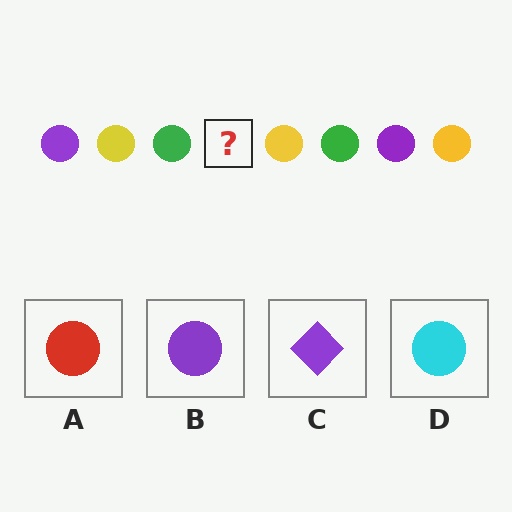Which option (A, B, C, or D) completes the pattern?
B.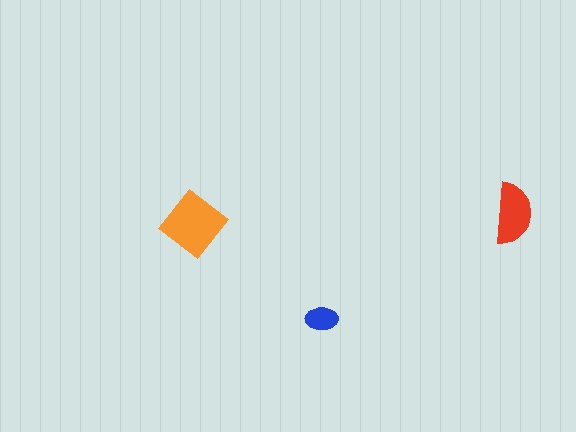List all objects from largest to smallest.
The orange diamond, the red semicircle, the blue ellipse.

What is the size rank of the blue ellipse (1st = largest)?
3rd.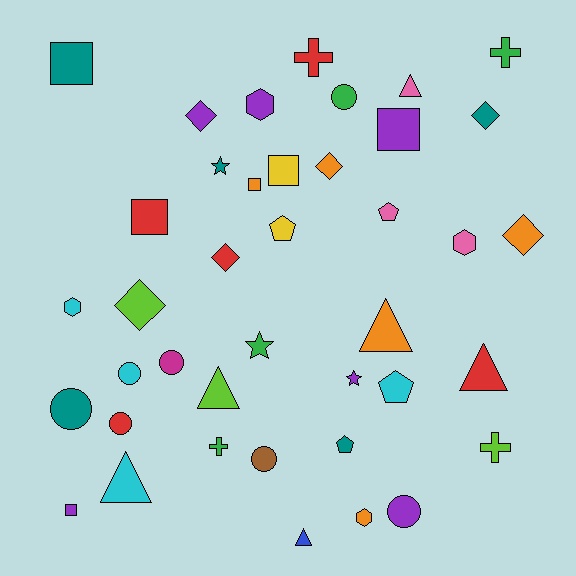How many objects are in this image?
There are 40 objects.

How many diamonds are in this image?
There are 6 diamonds.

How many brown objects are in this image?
There is 1 brown object.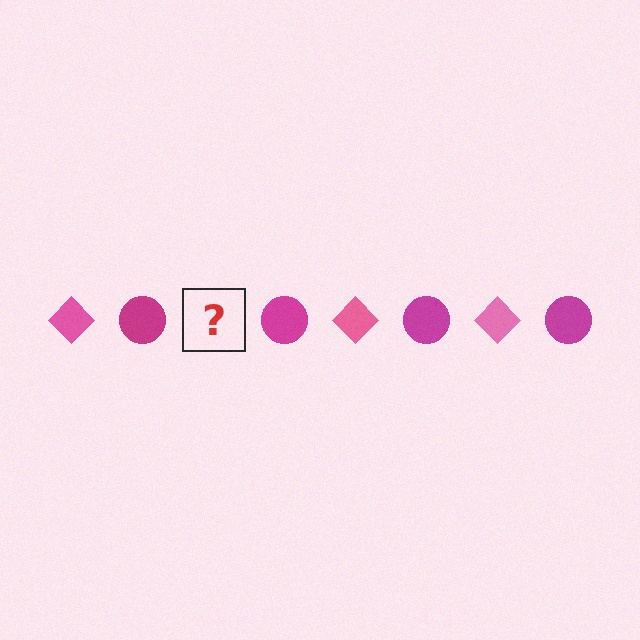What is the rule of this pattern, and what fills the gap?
The rule is that the pattern alternates between pink diamond and magenta circle. The gap should be filled with a pink diamond.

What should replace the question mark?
The question mark should be replaced with a pink diamond.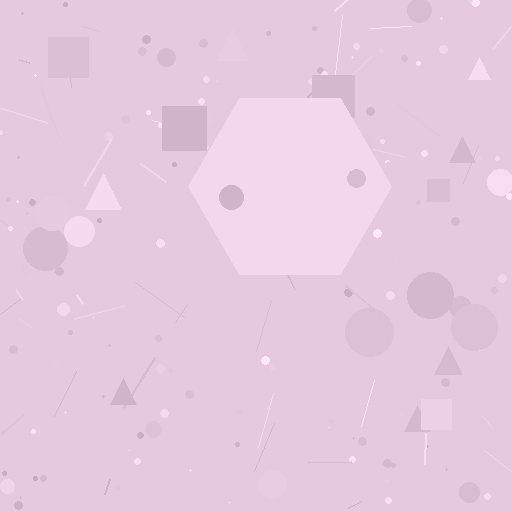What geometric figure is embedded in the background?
A hexagon is embedded in the background.